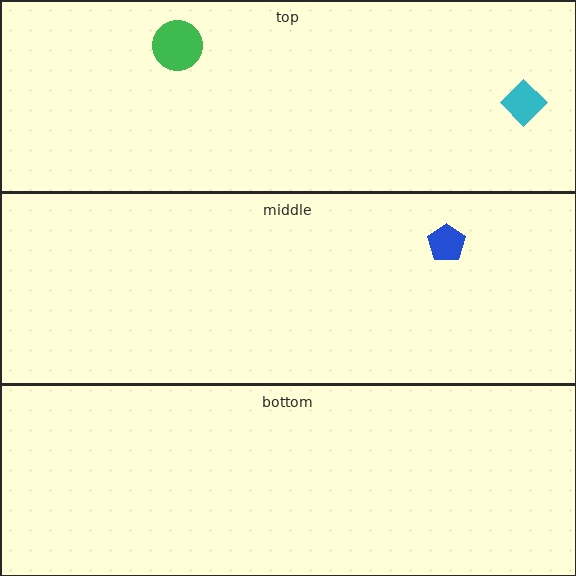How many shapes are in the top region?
2.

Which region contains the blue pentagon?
The middle region.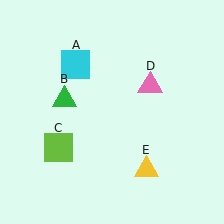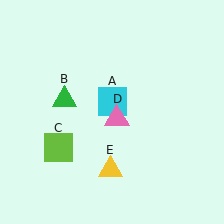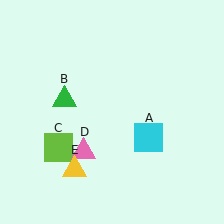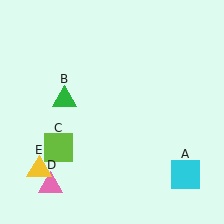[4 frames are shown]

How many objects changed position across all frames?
3 objects changed position: cyan square (object A), pink triangle (object D), yellow triangle (object E).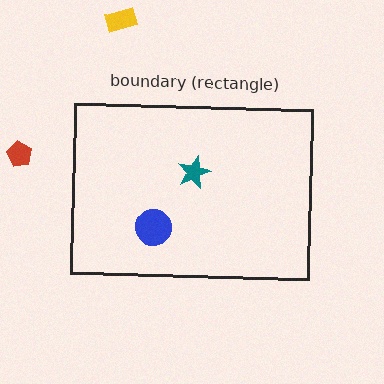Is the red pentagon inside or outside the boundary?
Outside.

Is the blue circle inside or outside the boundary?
Inside.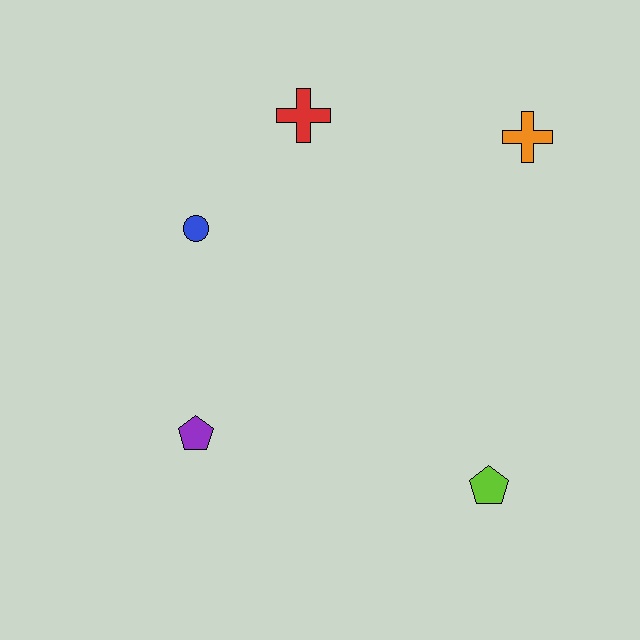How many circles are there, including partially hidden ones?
There is 1 circle.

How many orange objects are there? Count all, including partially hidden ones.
There is 1 orange object.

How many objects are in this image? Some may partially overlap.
There are 5 objects.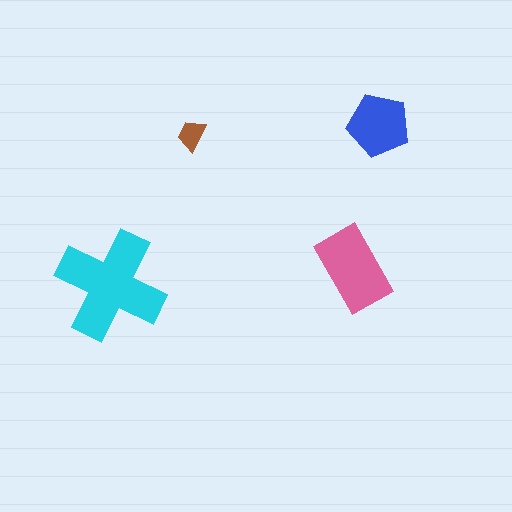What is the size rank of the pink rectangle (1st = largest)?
2nd.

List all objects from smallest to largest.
The brown trapezoid, the blue pentagon, the pink rectangle, the cyan cross.